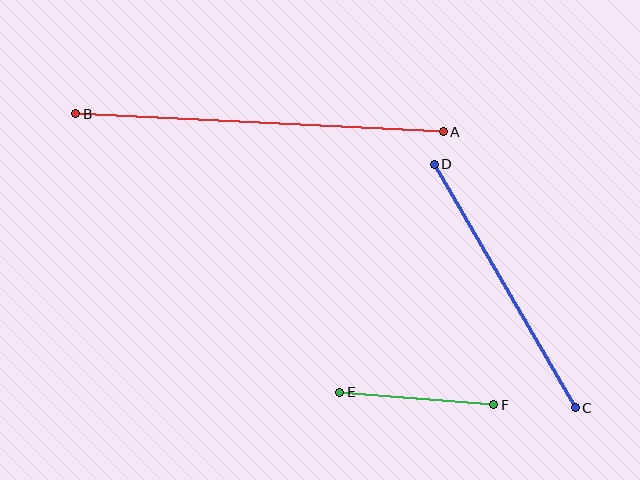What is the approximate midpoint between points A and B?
The midpoint is at approximately (259, 123) pixels.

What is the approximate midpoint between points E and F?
The midpoint is at approximately (417, 398) pixels.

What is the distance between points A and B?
The distance is approximately 368 pixels.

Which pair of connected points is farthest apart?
Points A and B are farthest apart.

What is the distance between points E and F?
The distance is approximately 155 pixels.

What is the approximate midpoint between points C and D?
The midpoint is at approximately (505, 286) pixels.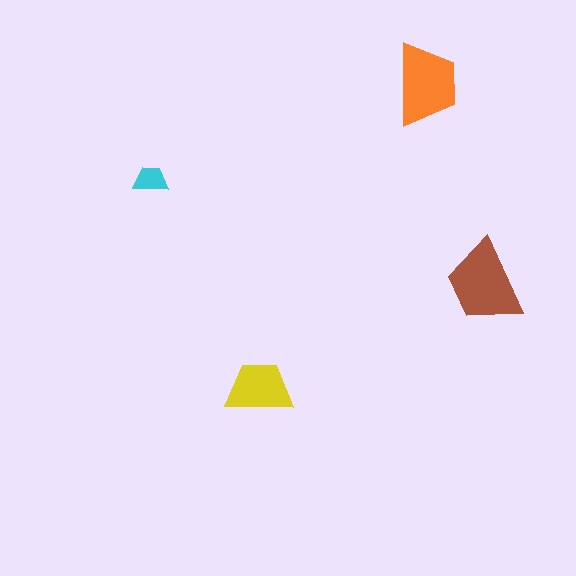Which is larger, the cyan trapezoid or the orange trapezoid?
The orange one.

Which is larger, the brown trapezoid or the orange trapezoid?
The brown one.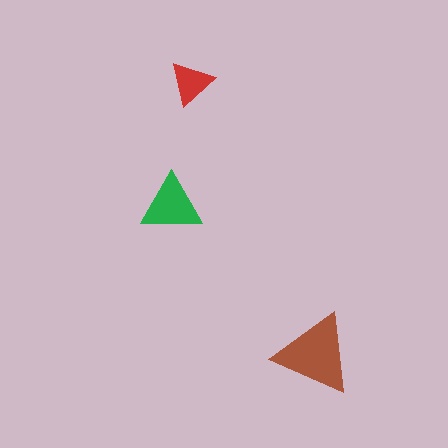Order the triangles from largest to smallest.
the brown one, the green one, the red one.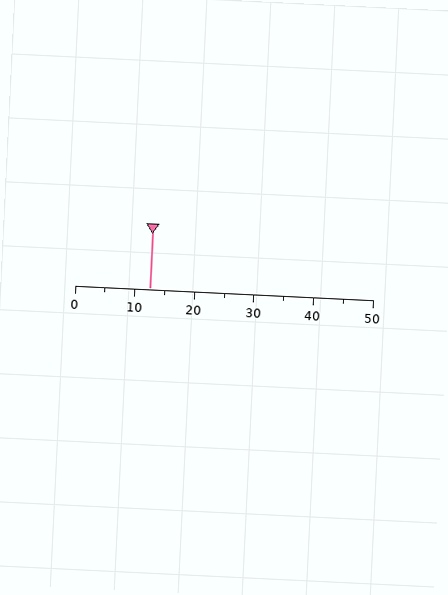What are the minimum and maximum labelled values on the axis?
The axis runs from 0 to 50.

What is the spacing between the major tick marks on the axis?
The major ticks are spaced 10 apart.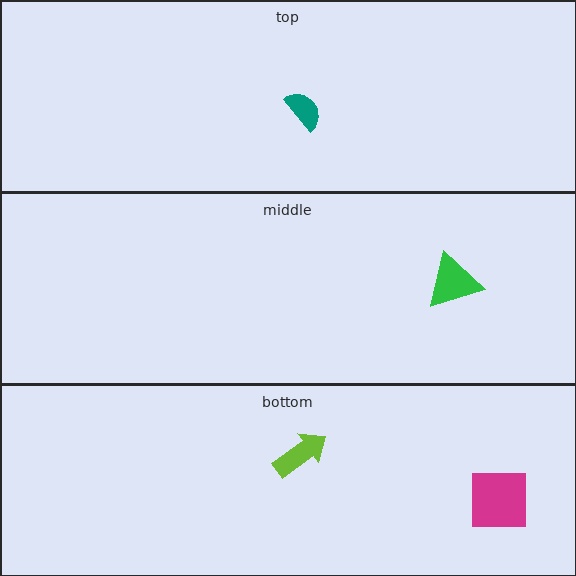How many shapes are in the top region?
1.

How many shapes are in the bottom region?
2.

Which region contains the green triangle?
The middle region.